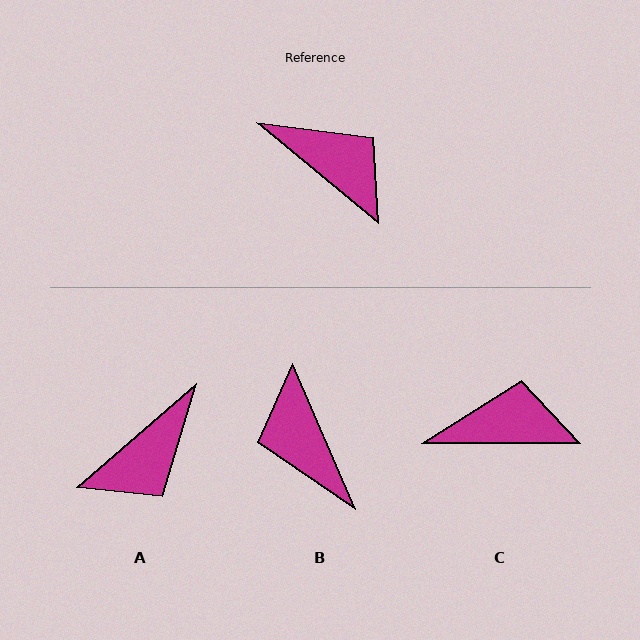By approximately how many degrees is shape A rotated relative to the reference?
Approximately 99 degrees clockwise.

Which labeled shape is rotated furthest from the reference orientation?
B, about 153 degrees away.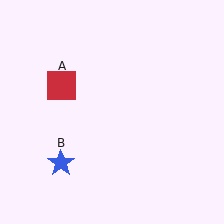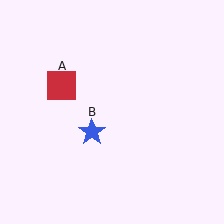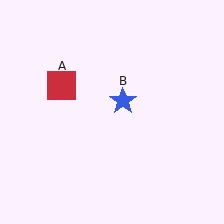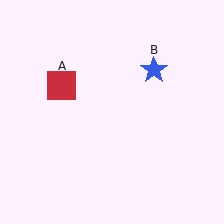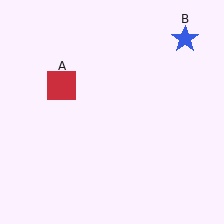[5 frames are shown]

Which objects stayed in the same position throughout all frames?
Red square (object A) remained stationary.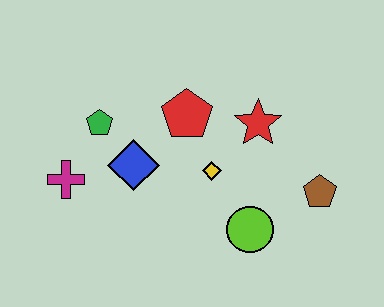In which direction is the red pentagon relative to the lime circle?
The red pentagon is above the lime circle.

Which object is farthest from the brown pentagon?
The magenta cross is farthest from the brown pentagon.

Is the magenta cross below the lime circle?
No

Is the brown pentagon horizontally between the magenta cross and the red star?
No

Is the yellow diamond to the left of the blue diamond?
No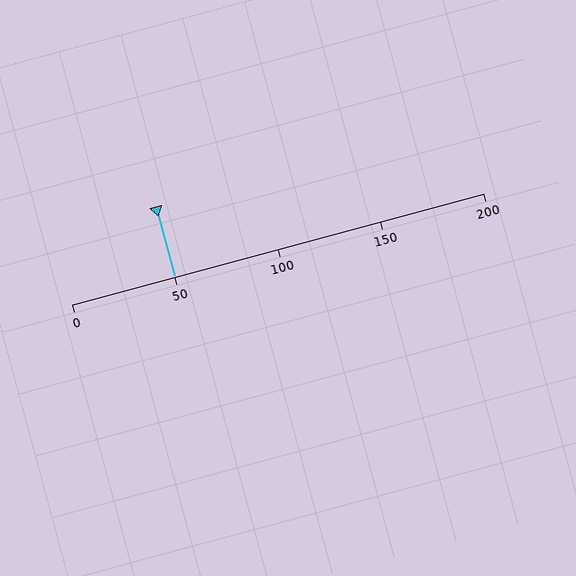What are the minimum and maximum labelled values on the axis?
The axis runs from 0 to 200.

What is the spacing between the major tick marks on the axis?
The major ticks are spaced 50 apart.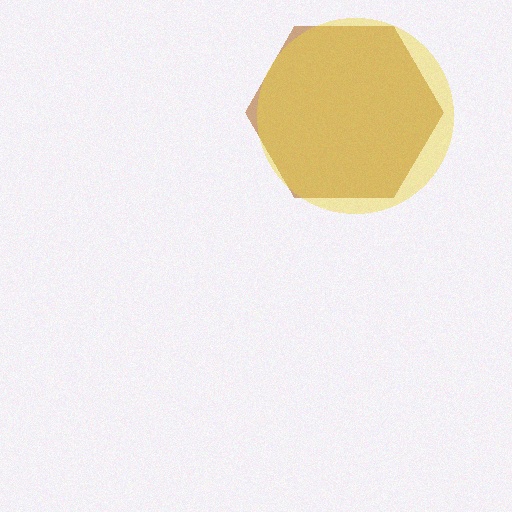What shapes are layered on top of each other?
The layered shapes are: a brown hexagon, a yellow circle.